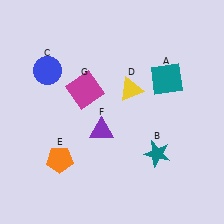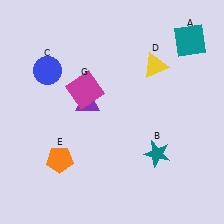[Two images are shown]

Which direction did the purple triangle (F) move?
The purple triangle (F) moved up.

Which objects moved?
The objects that moved are: the teal square (A), the yellow triangle (D), the purple triangle (F).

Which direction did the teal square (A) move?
The teal square (A) moved up.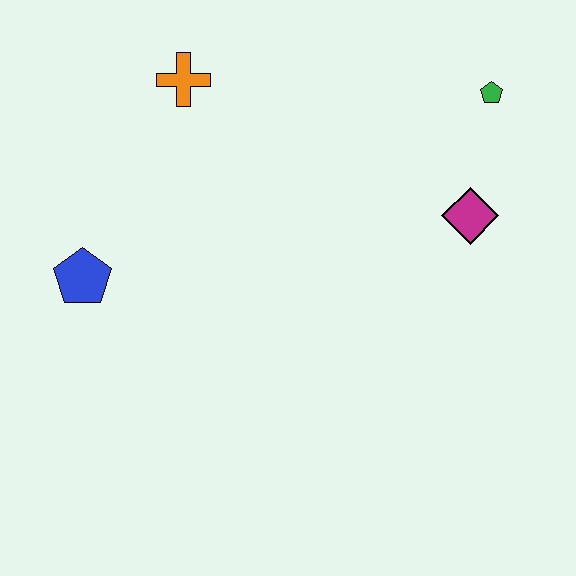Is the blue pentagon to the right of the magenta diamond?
No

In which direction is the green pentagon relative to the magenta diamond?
The green pentagon is above the magenta diamond.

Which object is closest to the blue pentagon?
The orange cross is closest to the blue pentagon.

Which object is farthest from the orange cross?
The magenta diamond is farthest from the orange cross.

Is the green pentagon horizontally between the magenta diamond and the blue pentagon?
No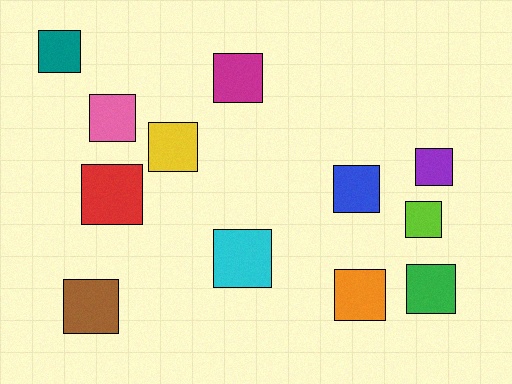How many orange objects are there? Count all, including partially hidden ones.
There is 1 orange object.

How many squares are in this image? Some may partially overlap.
There are 12 squares.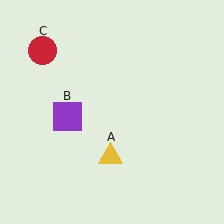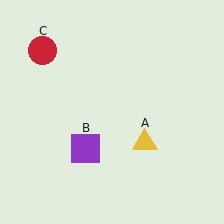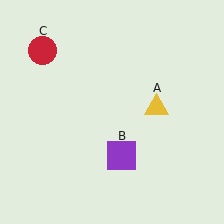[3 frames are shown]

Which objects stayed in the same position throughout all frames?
Red circle (object C) remained stationary.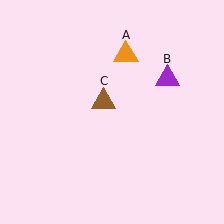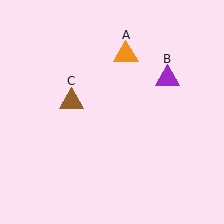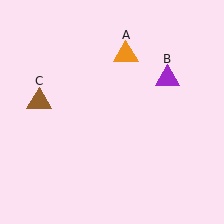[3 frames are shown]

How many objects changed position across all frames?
1 object changed position: brown triangle (object C).